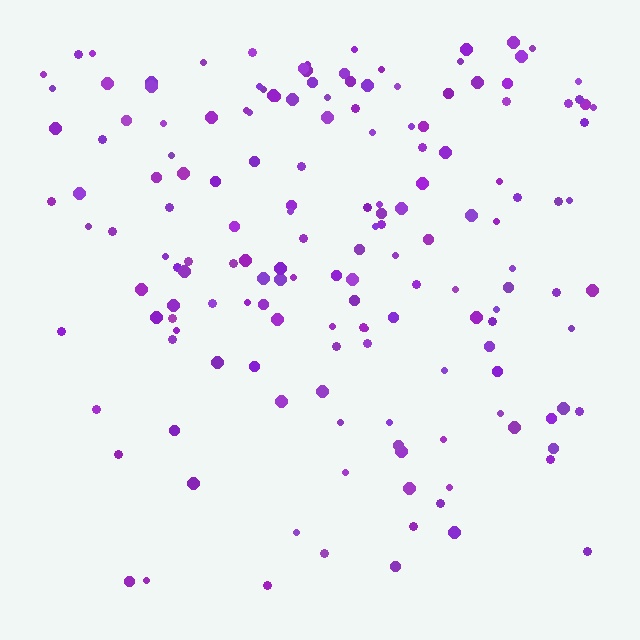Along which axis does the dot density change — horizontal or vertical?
Vertical.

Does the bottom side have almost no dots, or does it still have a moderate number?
Still a moderate number, just noticeably fewer than the top.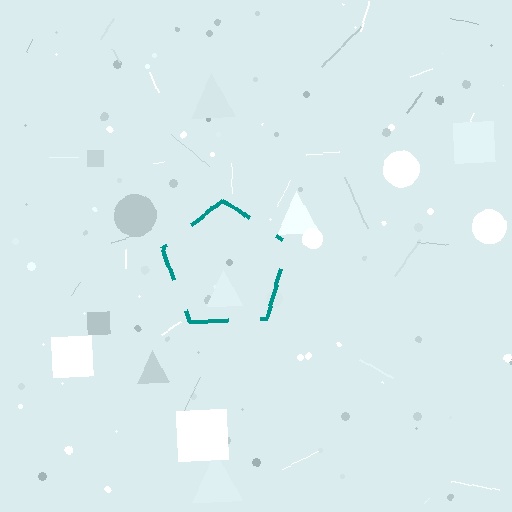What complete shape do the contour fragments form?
The contour fragments form a pentagon.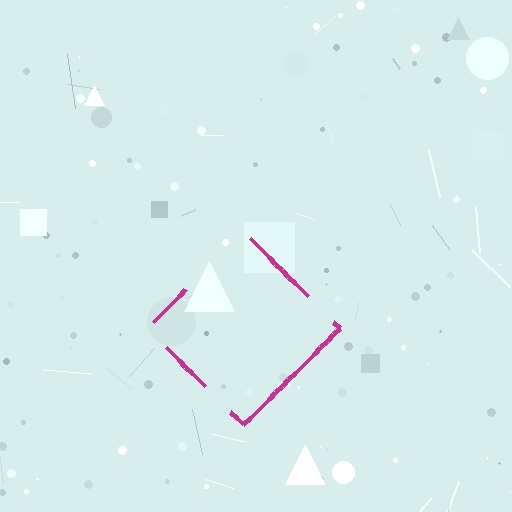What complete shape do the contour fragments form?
The contour fragments form a diamond.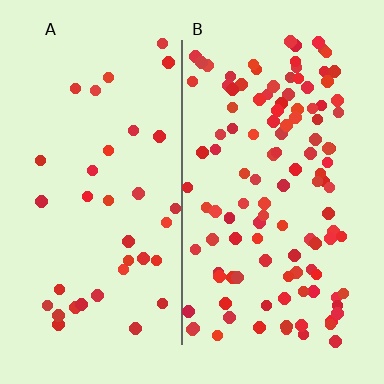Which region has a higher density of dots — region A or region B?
B (the right).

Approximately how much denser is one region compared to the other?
Approximately 3.2× — region B over region A.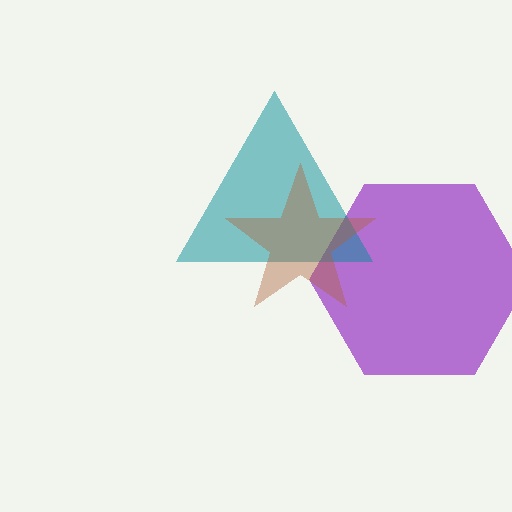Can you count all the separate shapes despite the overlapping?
Yes, there are 3 separate shapes.